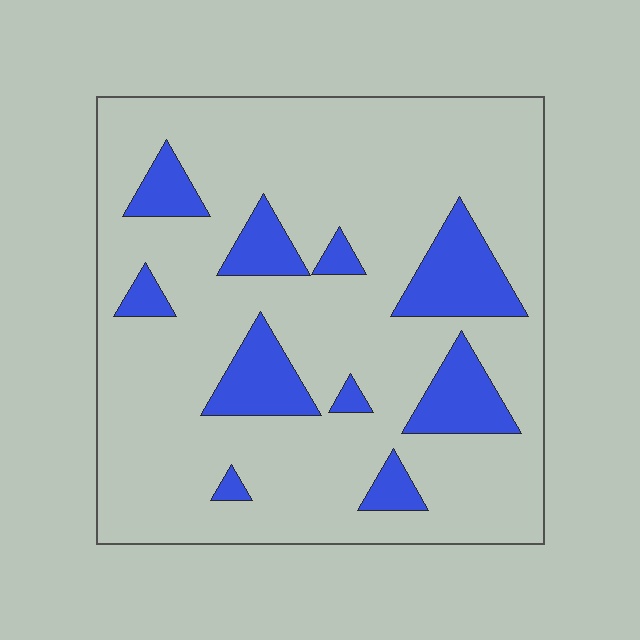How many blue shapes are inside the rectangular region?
10.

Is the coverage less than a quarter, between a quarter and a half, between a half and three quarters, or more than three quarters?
Less than a quarter.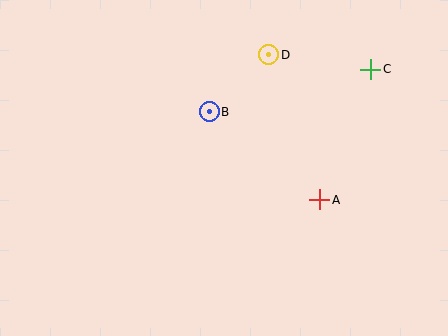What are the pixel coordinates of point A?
Point A is at (320, 200).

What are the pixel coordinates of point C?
Point C is at (371, 69).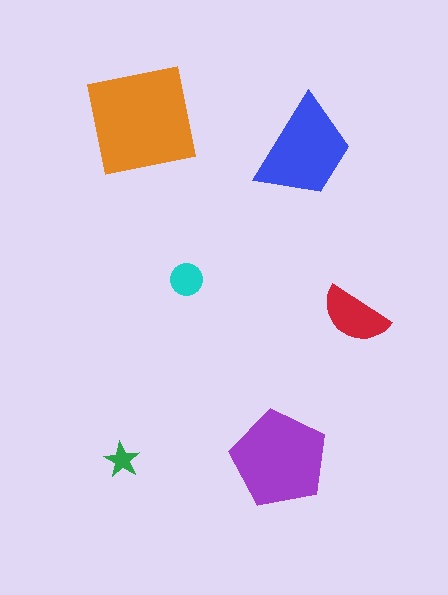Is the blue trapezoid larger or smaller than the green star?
Larger.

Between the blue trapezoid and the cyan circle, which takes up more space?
The blue trapezoid.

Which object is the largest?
The orange square.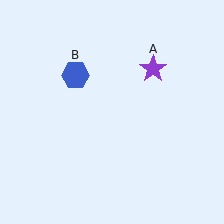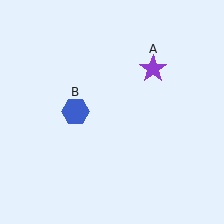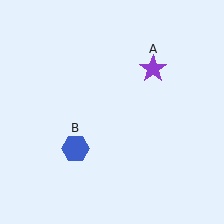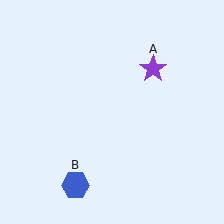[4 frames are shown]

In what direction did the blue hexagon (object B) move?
The blue hexagon (object B) moved down.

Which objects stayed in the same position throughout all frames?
Purple star (object A) remained stationary.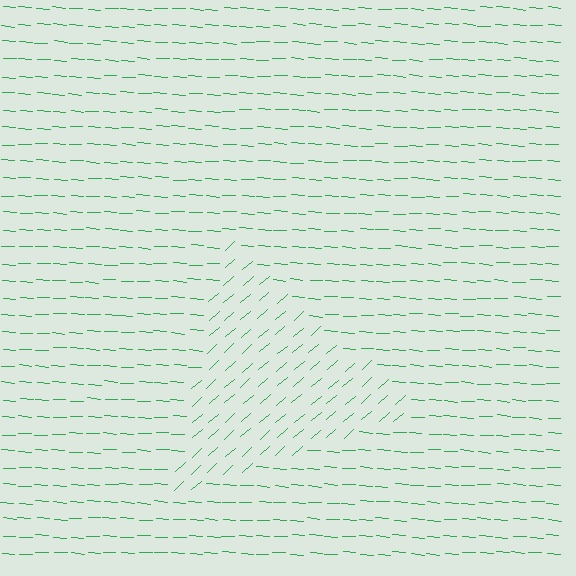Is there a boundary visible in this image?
Yes, there is a texture boundary formed by a change in line orientation.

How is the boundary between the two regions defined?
The boundary is defined purely by a change in line orientation (approximately 45 degrees difference). All lines are the same color and thickness.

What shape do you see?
I see a triangle.